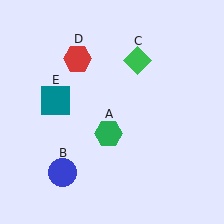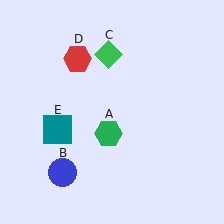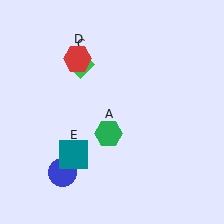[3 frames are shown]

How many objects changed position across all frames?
2 objects changed position: green diamond (object C), teal square (object E).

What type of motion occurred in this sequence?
The green diamond (object C), teal square (object E) rotated counterclockwise around the center of the scene.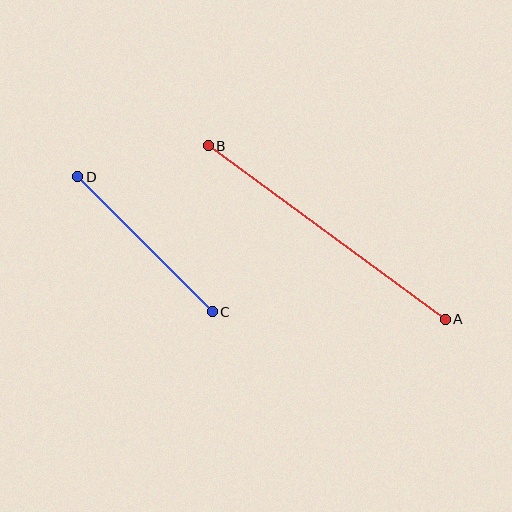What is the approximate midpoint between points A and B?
The midpoint is at approximately (327, 232) pixels.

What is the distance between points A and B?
The distance is approximately 293 pixels.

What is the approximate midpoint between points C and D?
The midpoint is at approximately (145, 244) pixels.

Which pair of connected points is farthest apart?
Points A and B are farthest apart.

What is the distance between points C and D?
The distance is approximately 190 pixels.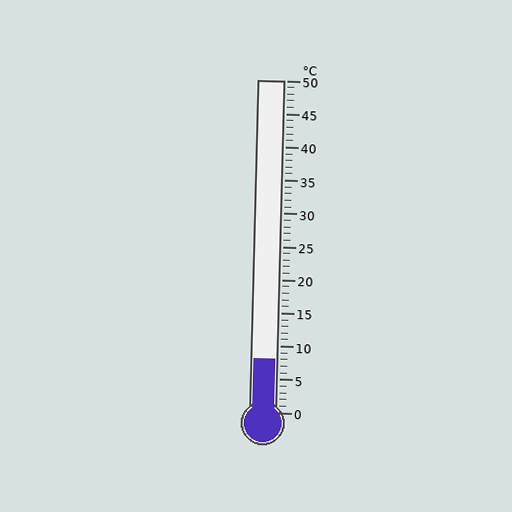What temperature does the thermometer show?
The thermometer shows approximately 8°C.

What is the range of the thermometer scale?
The thermometer scale ranges from 0°C to 50°C.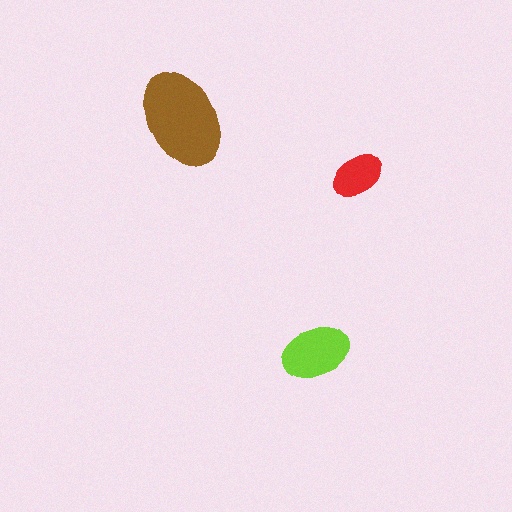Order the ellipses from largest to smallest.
the brown one, the lime one, the red one.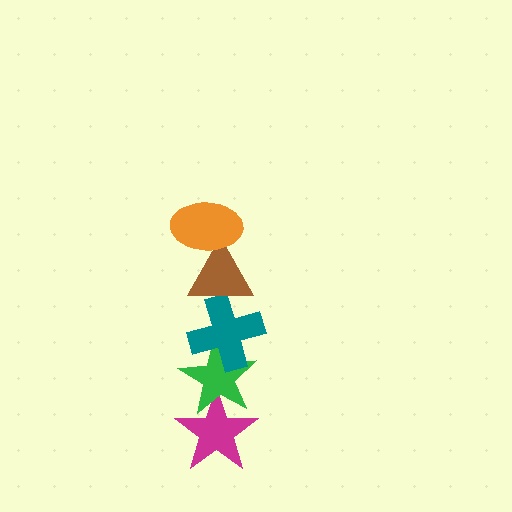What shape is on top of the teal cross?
The brown triangle is on top of the teal cross.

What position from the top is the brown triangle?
The brown triangle is 2nd from the top.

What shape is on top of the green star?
The teal cross is on top of the green star.